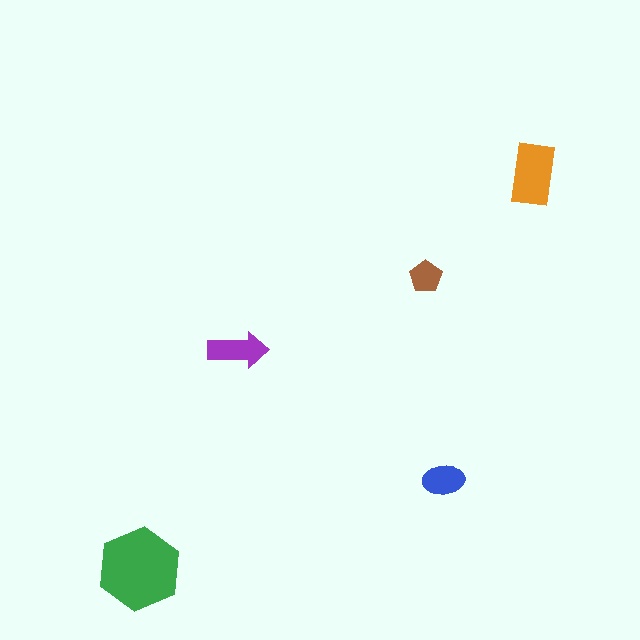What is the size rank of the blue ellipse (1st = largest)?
4th.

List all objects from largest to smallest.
The green hexagon, the orange rectangle, the purple arrow, the blue ellipse, the brown pentagon.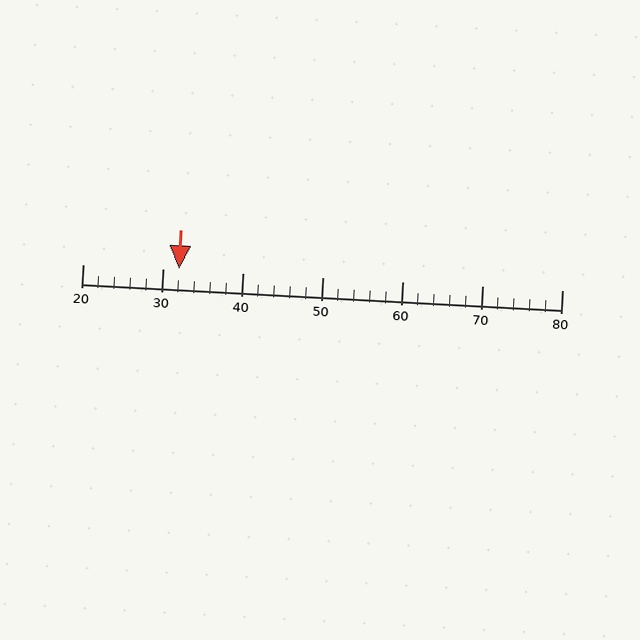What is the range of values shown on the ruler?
The ruler shows values from 20 to 80.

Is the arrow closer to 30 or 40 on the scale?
The arrow is closer to 30.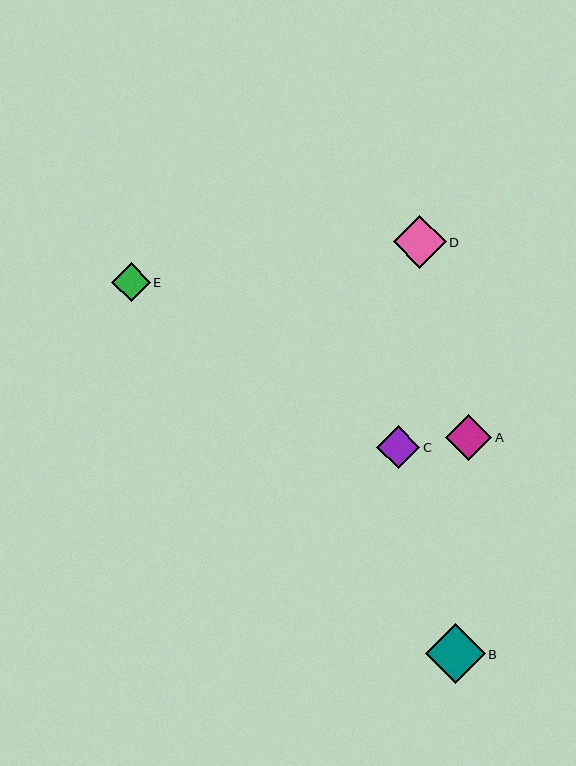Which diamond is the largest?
Diamond B is the largest with a size of approximately 59 pixels.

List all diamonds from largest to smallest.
From largest to smallest: B, D, A, C, E.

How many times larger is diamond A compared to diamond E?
Diamond A is approximately 1.2 times the size of diamond E.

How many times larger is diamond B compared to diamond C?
Diamond B is approximately 1.4 times the size of diamond C.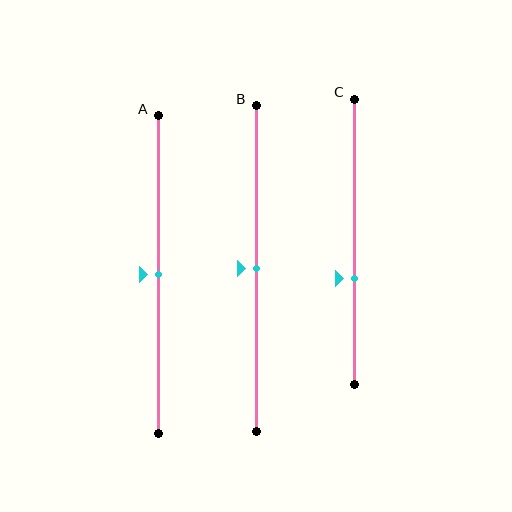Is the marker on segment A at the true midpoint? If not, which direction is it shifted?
Yes, the marker on segment A is at the true midpoint.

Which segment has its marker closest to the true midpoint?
Segment A has its marker closest to the true midpoint.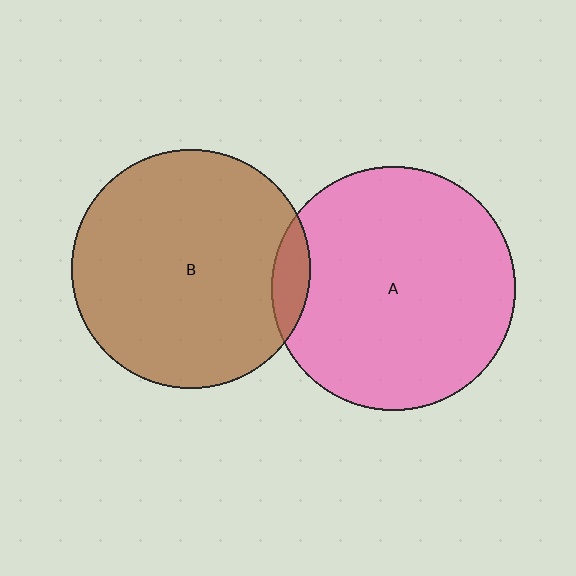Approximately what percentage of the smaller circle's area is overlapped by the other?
Approximately 10%.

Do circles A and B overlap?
Yes.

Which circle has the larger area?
Circle A (pink).